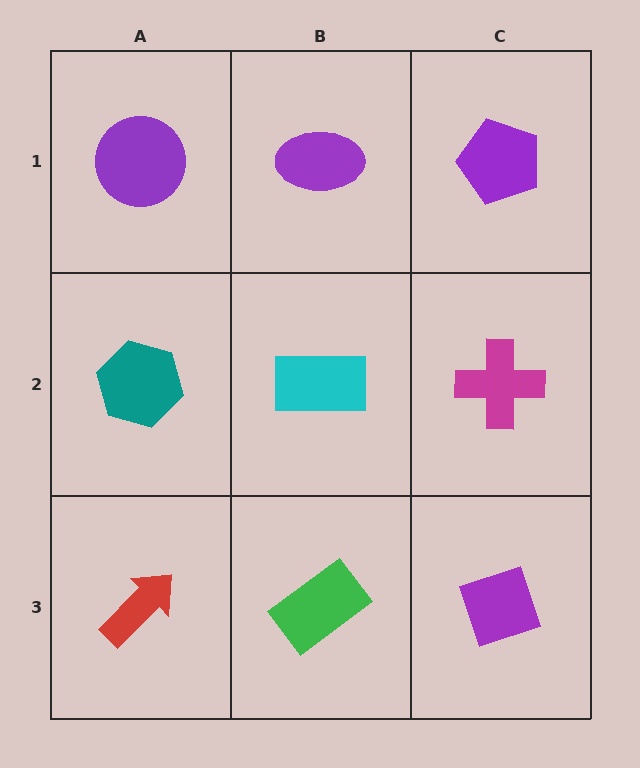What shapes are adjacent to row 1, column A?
A teal hexagon (row 2, column A), a purple ellipse (row 1, column B).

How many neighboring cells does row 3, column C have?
2.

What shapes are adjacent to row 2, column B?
A purple ellipse (row 1, column B), a green rectangle (row 3, column B), a teal hexagon (row 2, column A), a magenta cross (row 2, column C).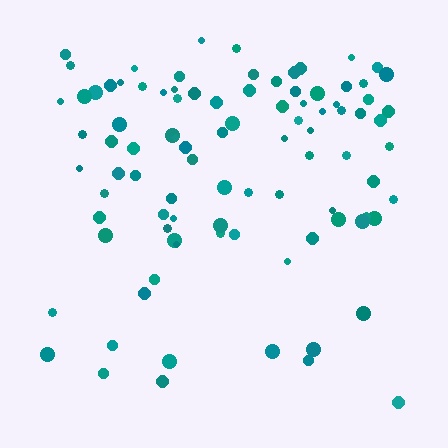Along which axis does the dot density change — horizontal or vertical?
Vertical.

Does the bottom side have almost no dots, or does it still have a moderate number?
Still a moderate number, just noticeably fewer than the top.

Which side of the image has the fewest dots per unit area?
The bottom.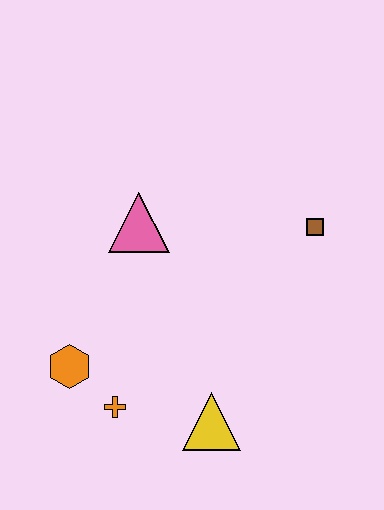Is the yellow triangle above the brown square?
No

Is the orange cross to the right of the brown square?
No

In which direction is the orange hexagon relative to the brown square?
The orange hexagon is to the left of the brown square.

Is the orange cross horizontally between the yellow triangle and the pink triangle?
No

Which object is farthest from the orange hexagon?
The brown square is farthest from the orange hexagon.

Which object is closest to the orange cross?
The orange hexagon is closest to the orange cross.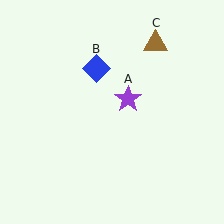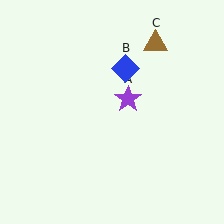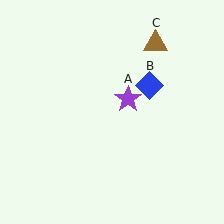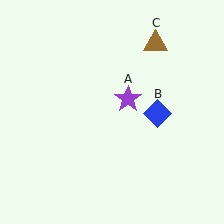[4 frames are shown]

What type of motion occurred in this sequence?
The blue diamond (object B) rotated clockwise around the center of the scene.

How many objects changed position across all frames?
1 object changed position: blue diamond (object B).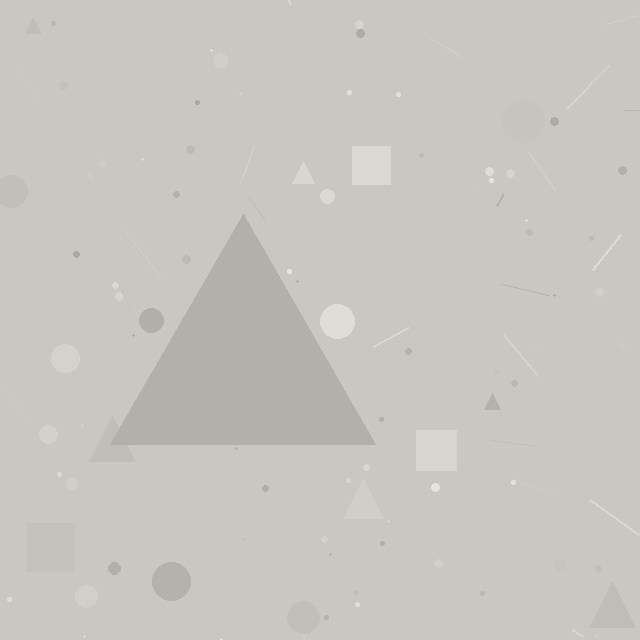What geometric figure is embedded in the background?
A triangle is embedded in the background.